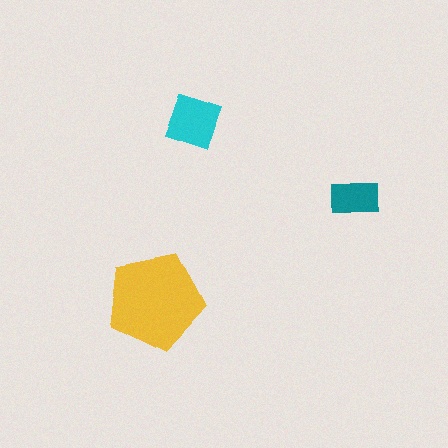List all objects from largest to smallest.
The yellow pentagon, the cyan diamond, the teal rectangle.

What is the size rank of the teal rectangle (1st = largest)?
3rd.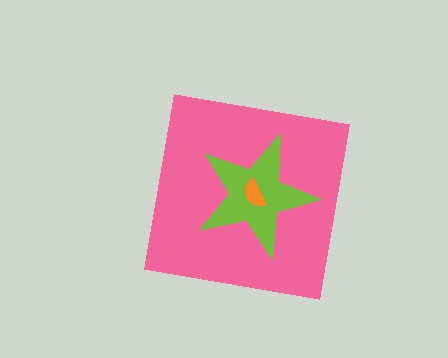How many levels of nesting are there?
3.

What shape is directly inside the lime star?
The orange semicircle.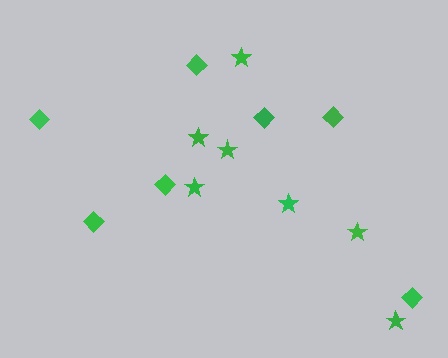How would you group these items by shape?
There are 2 groups: one group of diamonds (7) and one group of stars (7).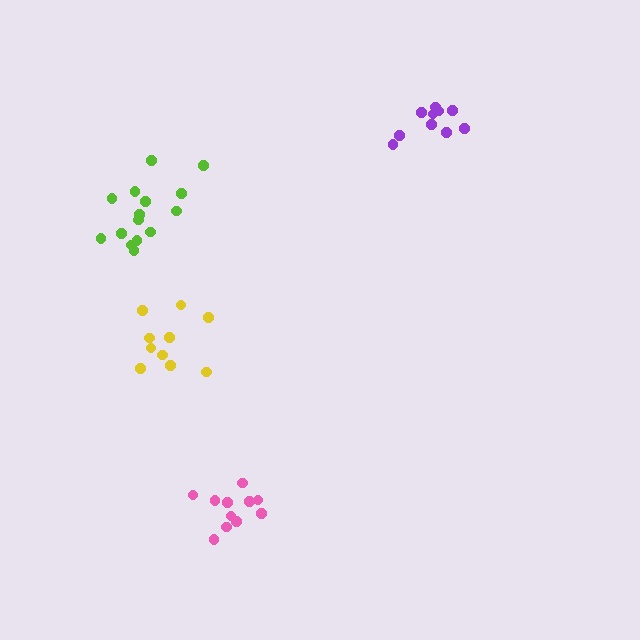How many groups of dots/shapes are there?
There are 4 groups.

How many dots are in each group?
Group 1: 15 dots, Group 2: 10 dots, Group 3: 11 dots, Group 4: 10 dots (46 total).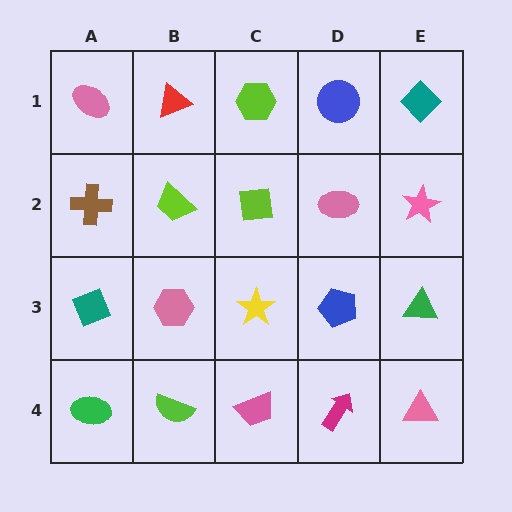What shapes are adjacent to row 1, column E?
A pink star (row 2, column E), a blue circle (row 1, column D).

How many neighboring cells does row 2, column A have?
3.